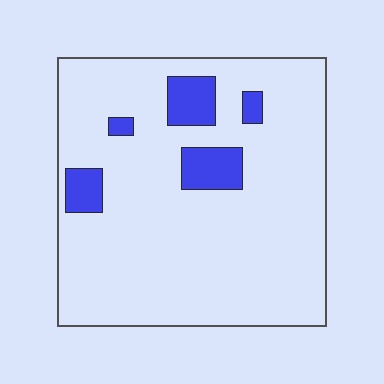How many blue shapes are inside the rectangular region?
5.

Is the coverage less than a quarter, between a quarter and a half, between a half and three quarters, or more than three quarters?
Less than a quarter.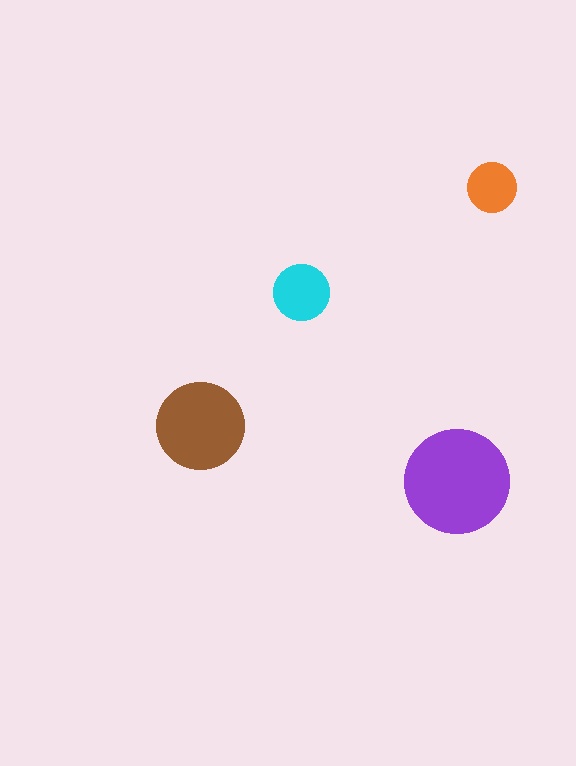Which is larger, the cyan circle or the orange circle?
The cyan one.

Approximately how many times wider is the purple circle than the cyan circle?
About 2 times wider.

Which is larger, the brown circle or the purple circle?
The purple one.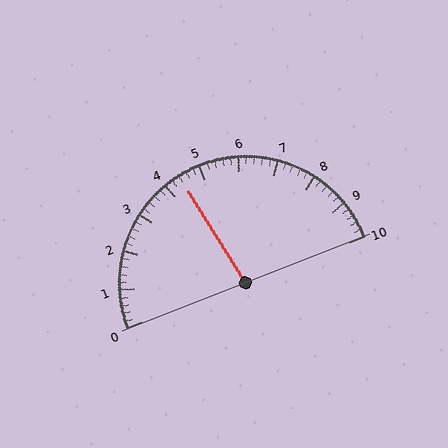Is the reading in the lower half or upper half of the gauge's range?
The reading is in the lower half of the range (0 to 10).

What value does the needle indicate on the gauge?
The needle indicates approximately 4.4.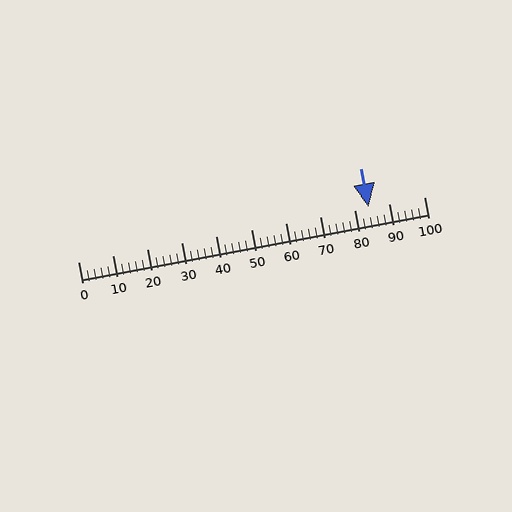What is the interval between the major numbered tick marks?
The major tick marks are spaced 10 units apart.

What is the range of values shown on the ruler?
The ruler shows values from 0 to 100.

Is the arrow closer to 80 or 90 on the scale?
The arrow is closer to 80.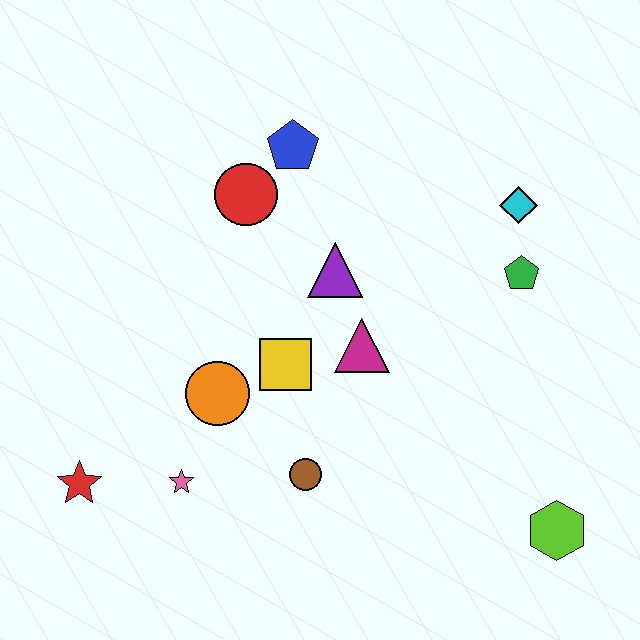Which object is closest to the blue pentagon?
The red circle is closest to the blue pentagon.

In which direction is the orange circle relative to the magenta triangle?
The orange circle is to the left of the magenta triangle.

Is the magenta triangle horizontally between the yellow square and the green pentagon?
Yes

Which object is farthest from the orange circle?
The lime hexagon is farthest from the orange circle.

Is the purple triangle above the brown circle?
Yes